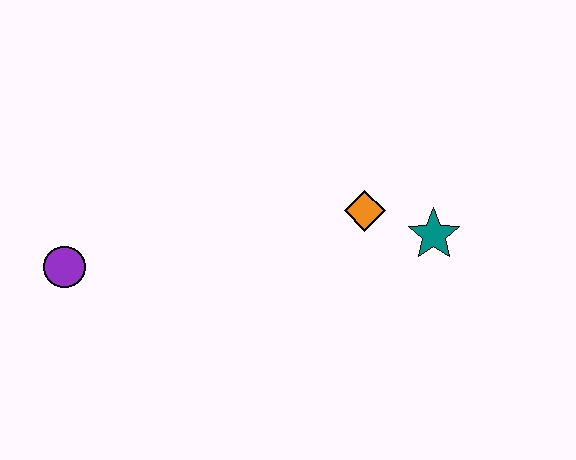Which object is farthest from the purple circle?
The teal star is farthest from the purple circle.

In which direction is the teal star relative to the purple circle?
The teal star is to the right of the purple circle.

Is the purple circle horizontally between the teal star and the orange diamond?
No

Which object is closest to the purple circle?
The orange diamond is closest to the purple circle.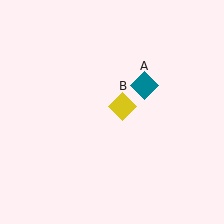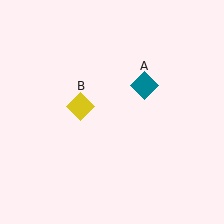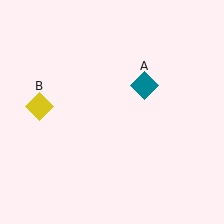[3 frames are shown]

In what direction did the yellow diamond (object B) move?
The yellow diamond (object B) moved left.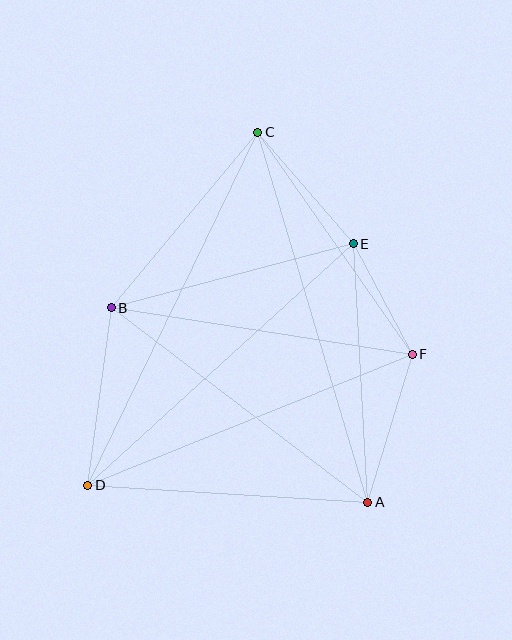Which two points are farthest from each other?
Points C and D are farthest from each other.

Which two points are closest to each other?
Points E and F are closest to each other.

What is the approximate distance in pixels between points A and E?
The distance between A and E is approximately 259 pixels.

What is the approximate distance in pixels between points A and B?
The distance between A and B is approximately 322 pixels.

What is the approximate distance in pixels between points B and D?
The distance between B and D is approximately 179 pixels.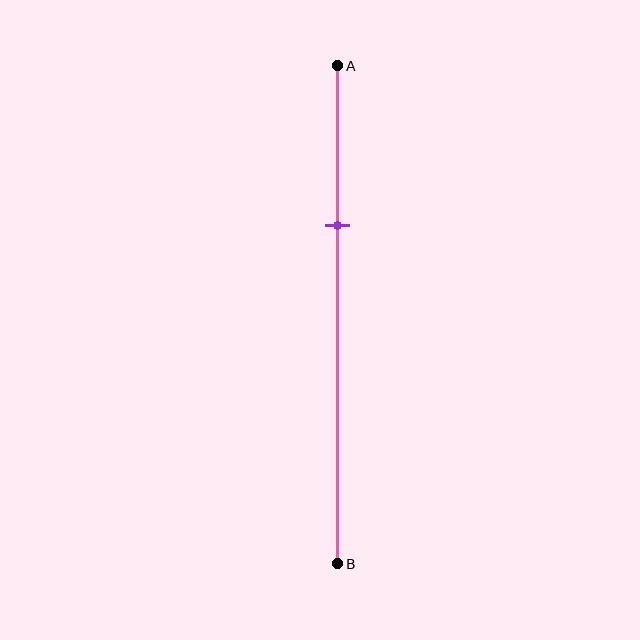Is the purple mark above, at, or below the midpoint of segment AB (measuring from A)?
The purple mark is above the midpoint of segment AB.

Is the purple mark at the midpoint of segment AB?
No, the mark is at about 30% from A, not at the 50% midpoint.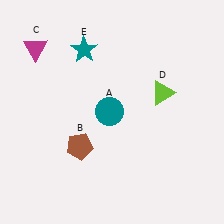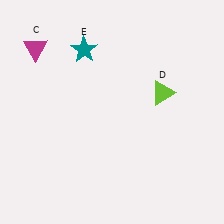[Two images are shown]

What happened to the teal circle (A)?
The teal circle (A) was removed in Image 2. It was in the top-left area of Image 1.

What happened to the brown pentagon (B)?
The brown pentagon (B) was removed in Image 2. It was in the bottom-left area of Image 1.